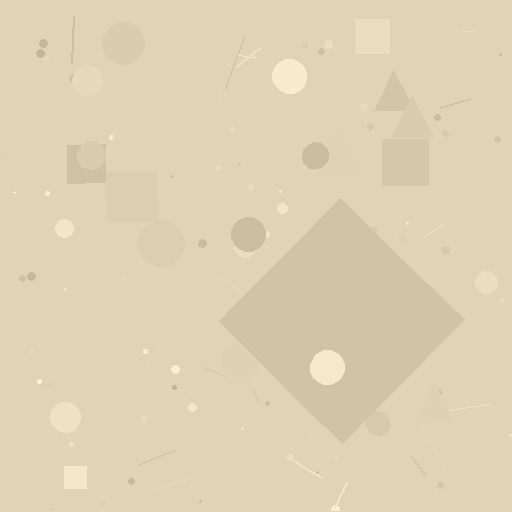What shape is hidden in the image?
A diamond is hidden in the image.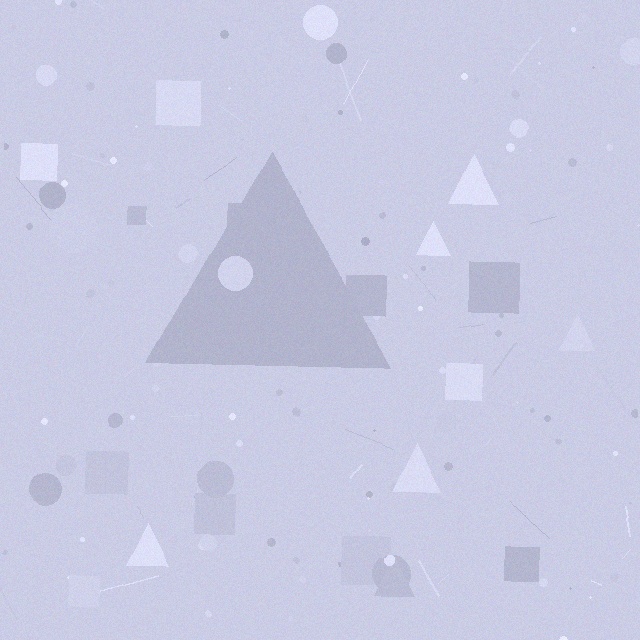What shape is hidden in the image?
A triangle is hidden in the image.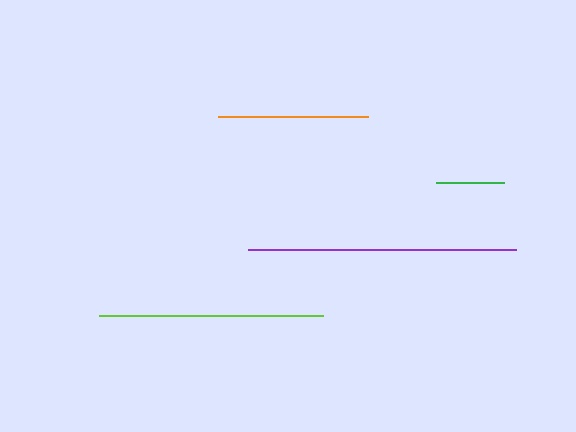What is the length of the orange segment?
The orange segment is approximately 151 pixels long.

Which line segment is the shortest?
The green line is the shortest at approximately 68 pixels.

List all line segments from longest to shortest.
From longest to shortest: purple, lime, orange, green.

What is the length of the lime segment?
The lime segment is approximately 224 pixels long.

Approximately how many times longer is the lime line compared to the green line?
The lime line is approximately 3.3 times the length of the green line.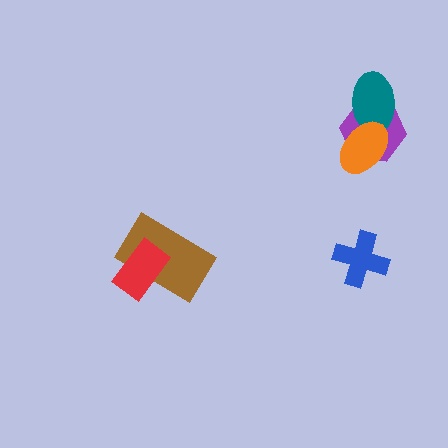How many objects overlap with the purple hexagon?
2 objects overlap with the purple hexagon.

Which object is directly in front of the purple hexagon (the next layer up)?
The teal ellipse is directly in front of the purple hexagon.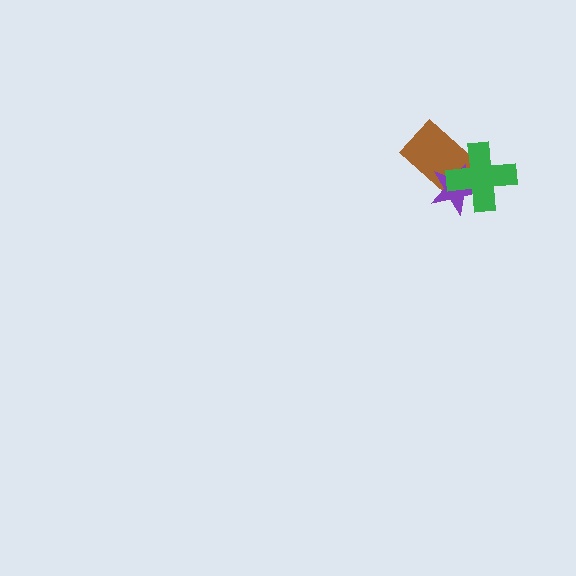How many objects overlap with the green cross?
2 objects overlap with the green cross.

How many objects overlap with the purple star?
2 objects overlap with the purple star.